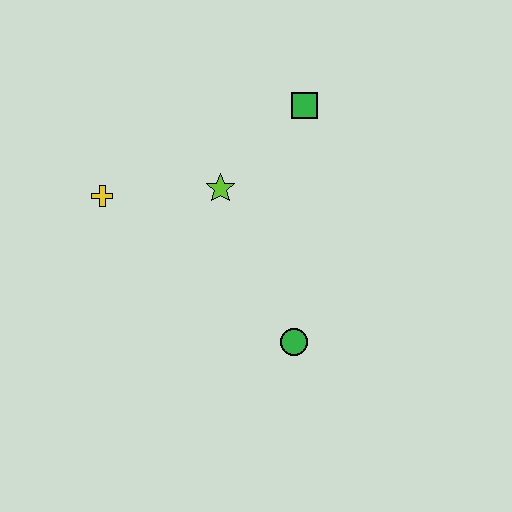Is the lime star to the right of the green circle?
No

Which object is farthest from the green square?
The green circle is farthest from the green square.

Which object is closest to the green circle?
The lime star is closest to the green circle.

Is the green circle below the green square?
Yes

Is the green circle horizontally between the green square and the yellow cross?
Yes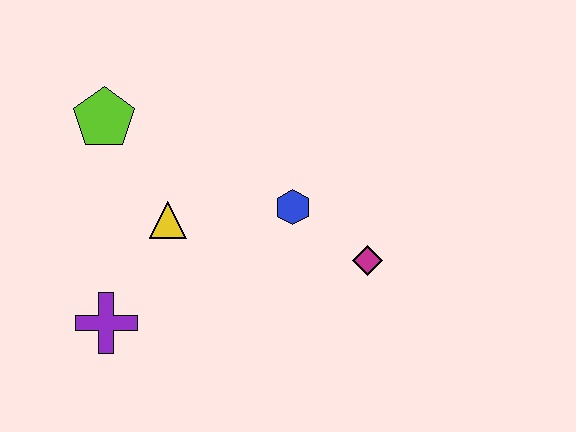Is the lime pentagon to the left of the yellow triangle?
Yes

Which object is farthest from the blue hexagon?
The purple cross is farthest from the blue hexagon.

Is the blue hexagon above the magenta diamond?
Yes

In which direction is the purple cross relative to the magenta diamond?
The purple cross is to the left of the magenta diamond.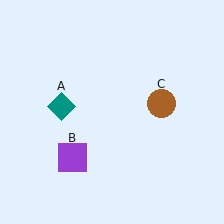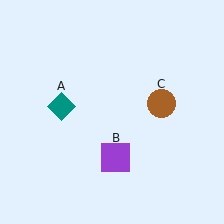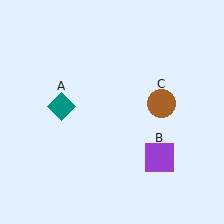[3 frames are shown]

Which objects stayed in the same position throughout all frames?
Teal diamond (object A) and brown circle (object C) remained stationary.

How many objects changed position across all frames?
1 object changed position: purple square (object B).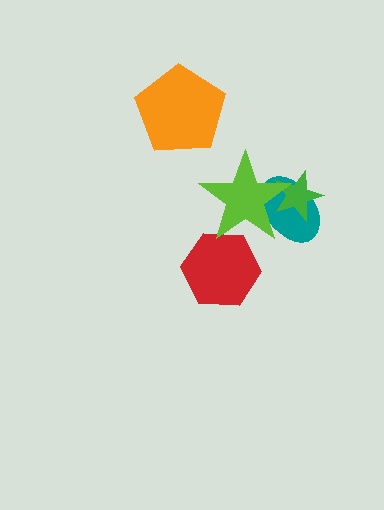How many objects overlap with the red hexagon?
1 object overlaps with the red hexagon.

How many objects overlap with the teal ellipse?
2 objects overlap with the teal ellipse.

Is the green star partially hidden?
Yes, it is partially covered by another shape.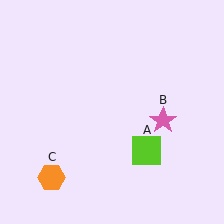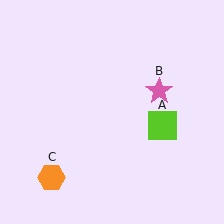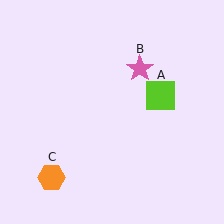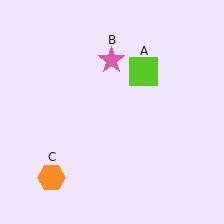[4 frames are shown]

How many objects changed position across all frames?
2 objects changed position: lime square (object A), pink star (object B).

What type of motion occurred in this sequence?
The lime square (object A), pink star (object B) rotated counterclockwise around the center of the scene.